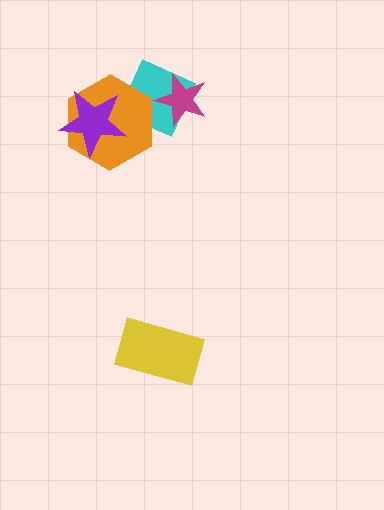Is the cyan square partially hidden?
Yes, it is partially covered by another shape.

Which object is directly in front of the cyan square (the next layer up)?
The magenta star is directly in front of the cyan square.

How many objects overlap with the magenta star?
1 object overlaps with the magenta star.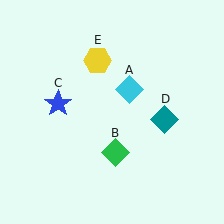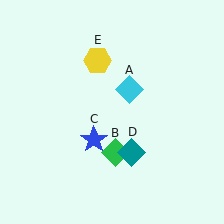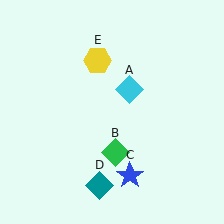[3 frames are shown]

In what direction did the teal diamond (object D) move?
The teal diamond (object D) moved down and to the left.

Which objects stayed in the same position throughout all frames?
Cyan diamond (object A) and green diamond (object B) and yellow hexagon (object E) remained stationary.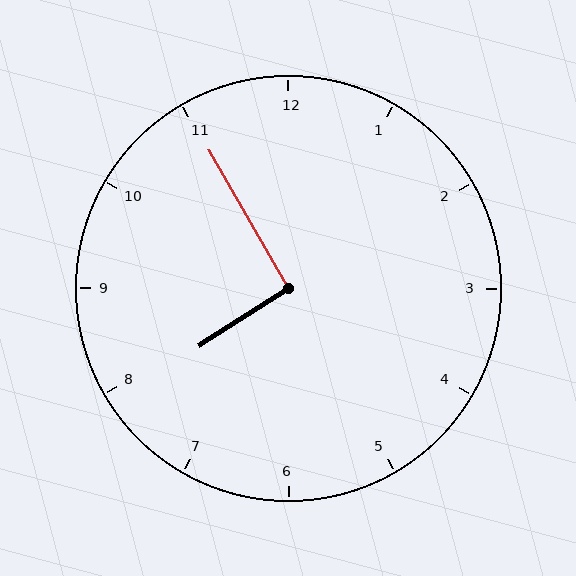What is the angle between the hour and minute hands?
Approximately 92 degrees.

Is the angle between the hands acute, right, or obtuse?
It is right.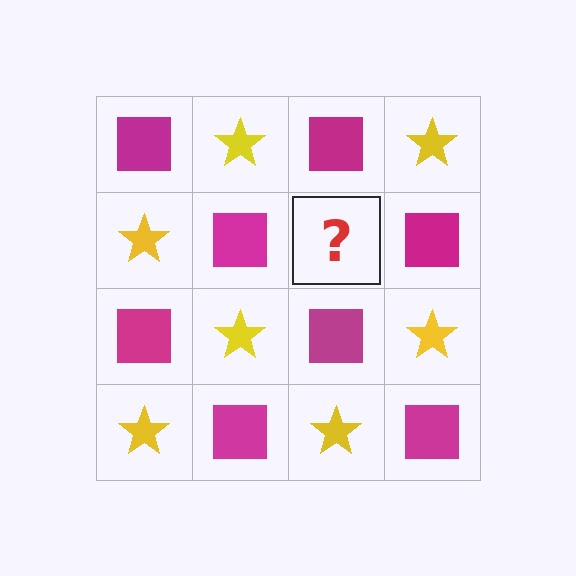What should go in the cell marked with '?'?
The missing cell should contain a yellow star.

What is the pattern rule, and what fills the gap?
The rule is that it alternates magenta square and yellow star in a checkerboard pattern. The gap should be filled with a yellow star.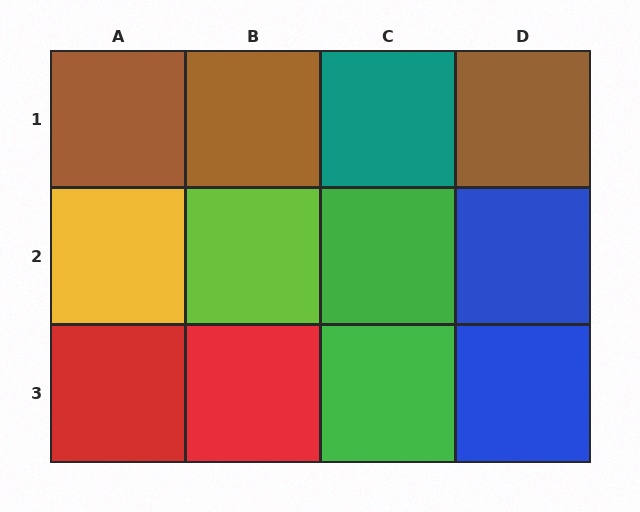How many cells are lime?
1 cell is lime.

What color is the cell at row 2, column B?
Lime.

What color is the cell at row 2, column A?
Yellow.